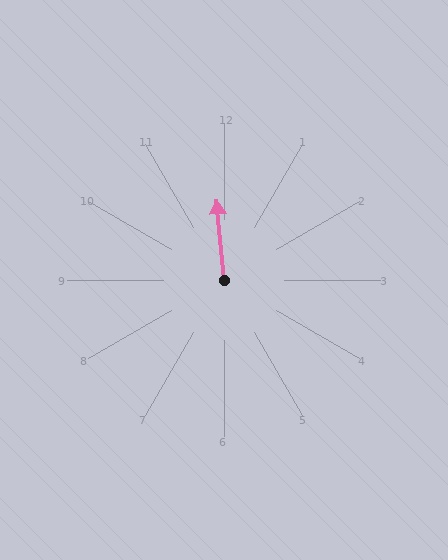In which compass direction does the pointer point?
North.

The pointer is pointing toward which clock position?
Roughly 12 o'clock.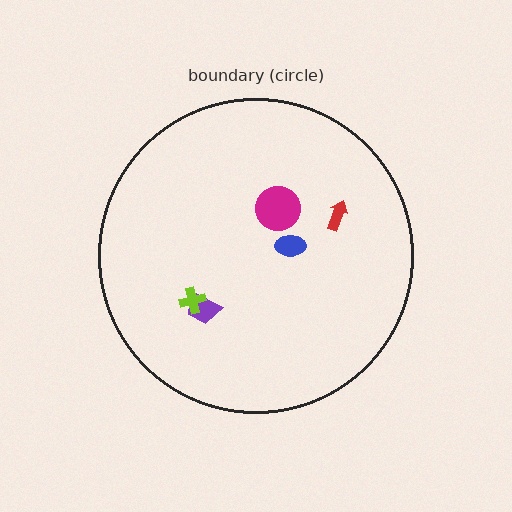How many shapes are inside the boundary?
5 inside, 0 outside.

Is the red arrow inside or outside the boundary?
Inside.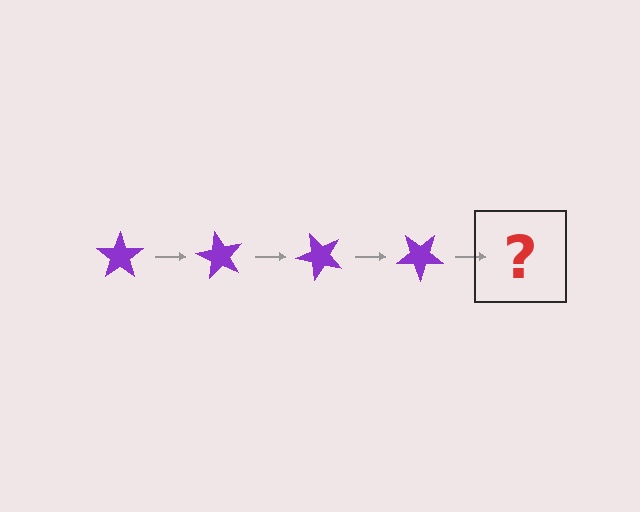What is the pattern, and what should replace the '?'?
The pattern is that the star rotates 60 degrees each step. The '?' should be a purple star rotated 240 degrees.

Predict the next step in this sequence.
The next step is a purple star rotated 240 degrees.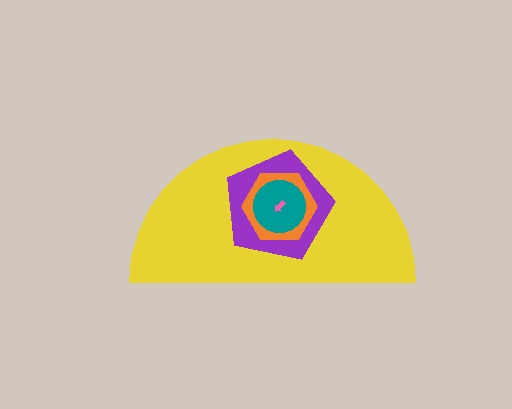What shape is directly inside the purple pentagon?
The orange hexagon.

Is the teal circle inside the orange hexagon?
Yes.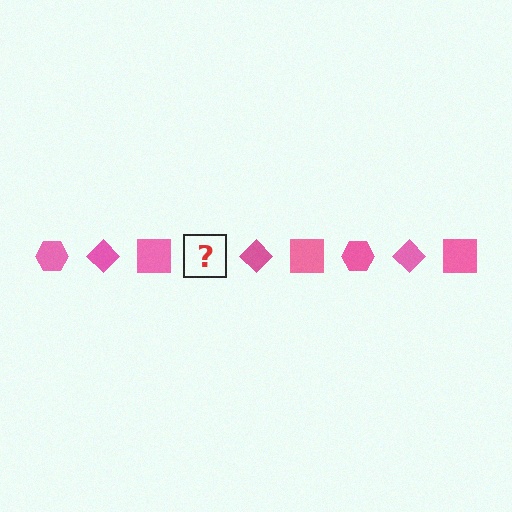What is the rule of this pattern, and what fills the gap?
The rule is that the pattern cycles through hexagon, diamond, square shapes in pink. The gap should be filled with a pink hexagon.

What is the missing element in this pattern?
The missing element is a pink hexagon.